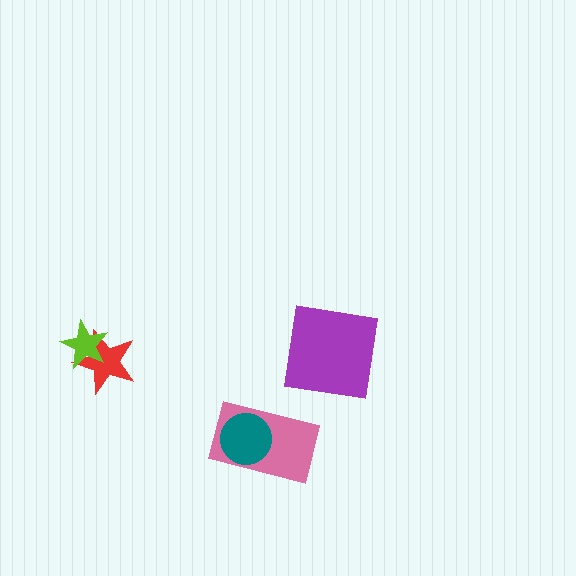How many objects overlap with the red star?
1 object overlaps with the red star.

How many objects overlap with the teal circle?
1 object overlaps with the teal circle.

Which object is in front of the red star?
The lime star is in front of the red star.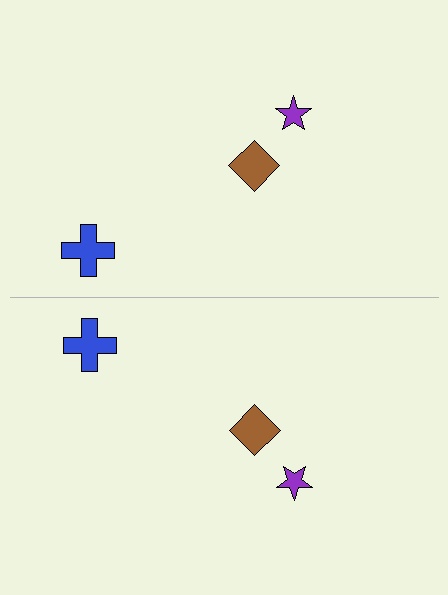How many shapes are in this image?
There are 6 shapes in this image.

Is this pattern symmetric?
Yes, this pattern has bilateral (reflection) symmetry.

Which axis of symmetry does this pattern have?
The pattern has a horizontal axis of symmetry running through the center of the image.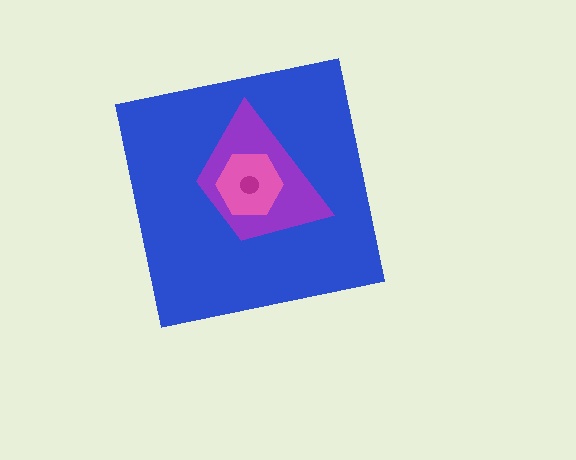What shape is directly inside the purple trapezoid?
The pink hexagon.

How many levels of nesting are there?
4.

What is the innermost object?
The magenta circle.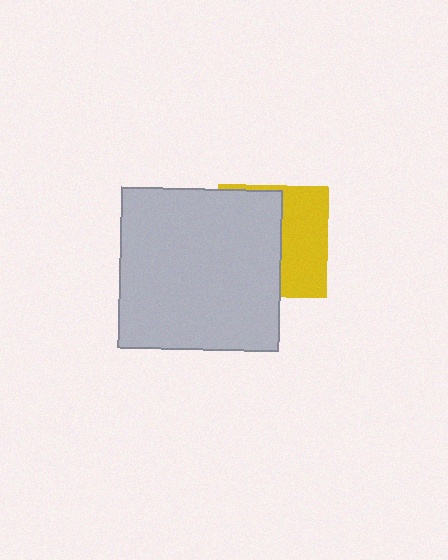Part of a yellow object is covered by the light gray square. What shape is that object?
It is a square.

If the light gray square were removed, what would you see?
You would see the complete yellow square.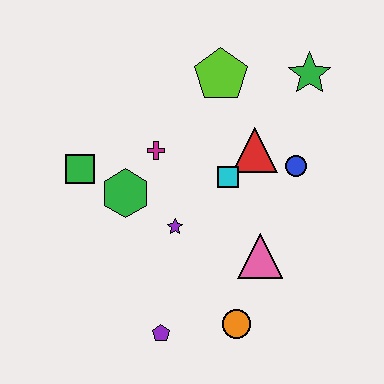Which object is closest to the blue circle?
The red triangle is closest to the blue circle.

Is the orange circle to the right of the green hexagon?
Yes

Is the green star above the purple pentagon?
Yes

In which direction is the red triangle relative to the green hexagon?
The red triangle is to the right of the green hexagon.